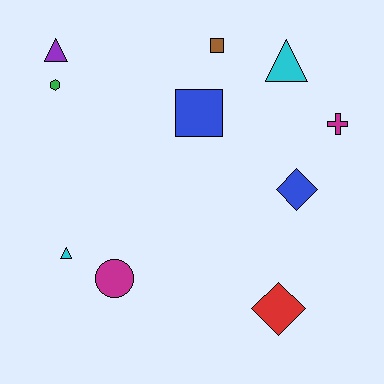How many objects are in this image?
There are 10 objects.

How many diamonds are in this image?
There are 2 diamonds.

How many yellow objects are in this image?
There are no yellow objects.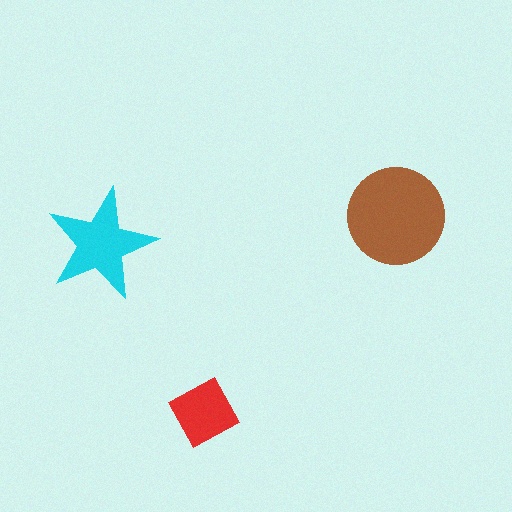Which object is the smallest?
The red square.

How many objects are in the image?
There are 3 objects in the image.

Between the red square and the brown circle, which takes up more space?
The brown circle.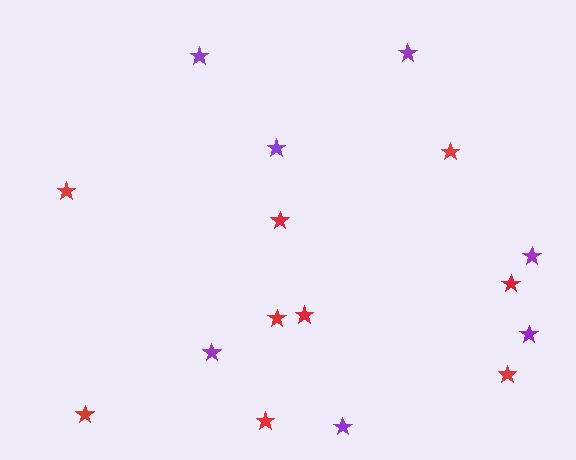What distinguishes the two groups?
There are 2 groups: one group of red stars (9) and one group of purple stars (7).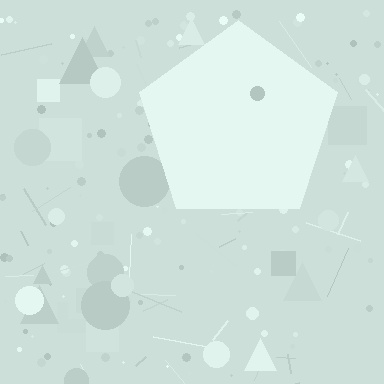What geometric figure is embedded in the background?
A pentagon is embedded in the background.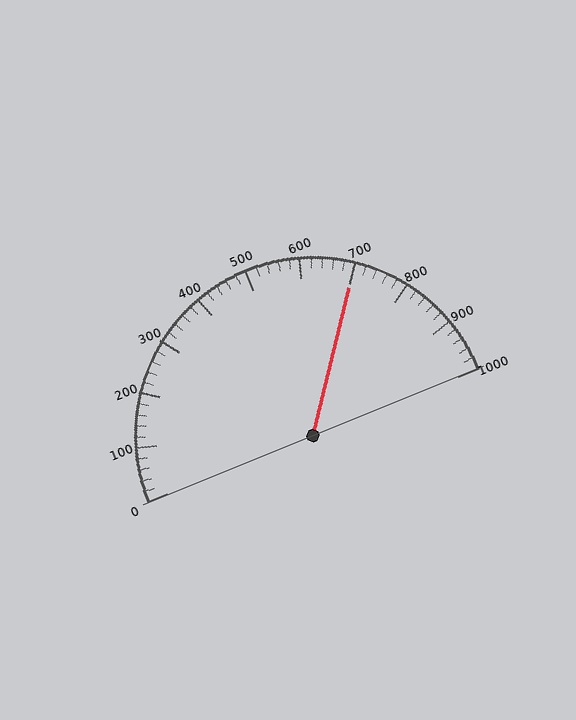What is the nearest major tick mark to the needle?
The nearest major tick mark is 700.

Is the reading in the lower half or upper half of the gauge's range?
The reading is in the upper half of the range (0 to 1000).